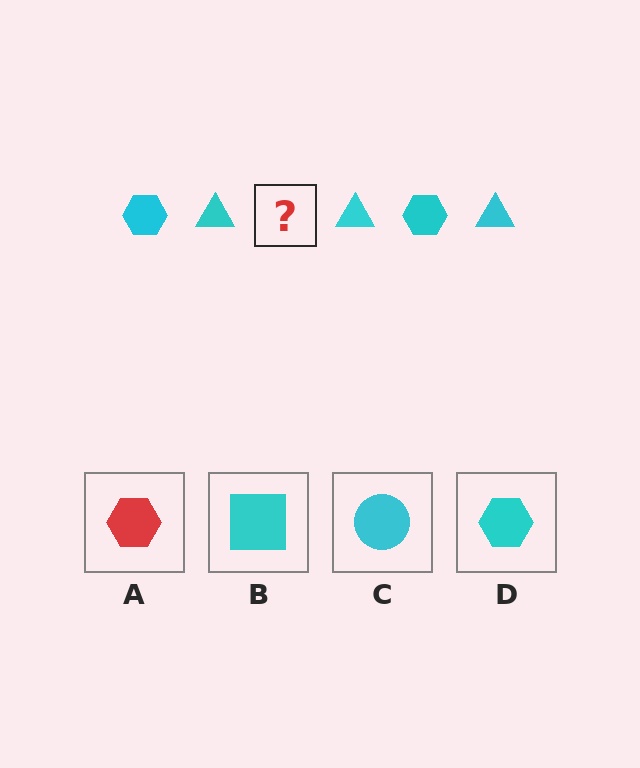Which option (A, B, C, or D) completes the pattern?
D.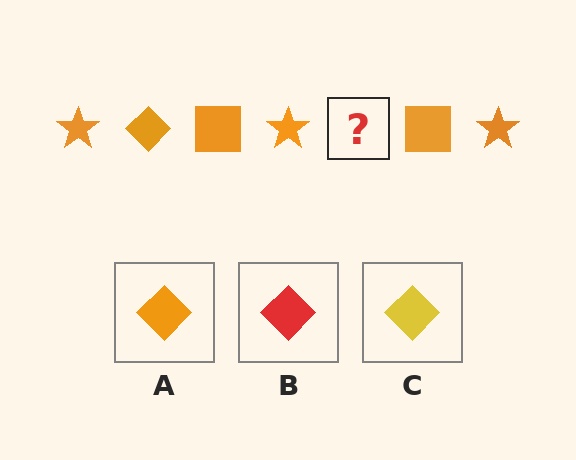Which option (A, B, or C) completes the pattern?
A.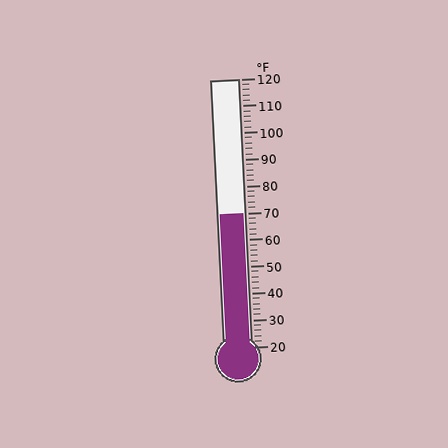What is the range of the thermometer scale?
The thermometer scale ranges from 20°F to 120°F.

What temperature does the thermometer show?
The thermometer shows approximately 70°F.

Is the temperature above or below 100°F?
The temperature is below 100°F.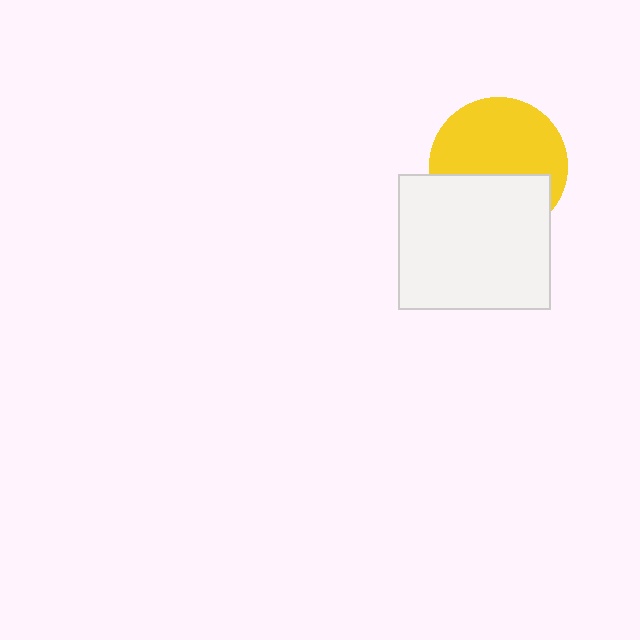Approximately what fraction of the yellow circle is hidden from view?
Roughly 41% of the yellow circle is hidden behind the white rectangle.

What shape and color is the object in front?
The object in front is a white rectangle.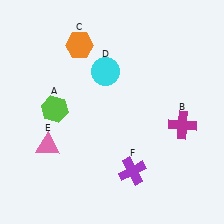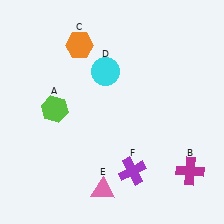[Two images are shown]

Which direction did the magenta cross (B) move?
The magenta cross (B) moved down.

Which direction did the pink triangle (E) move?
The pink triangle (E) moved right.